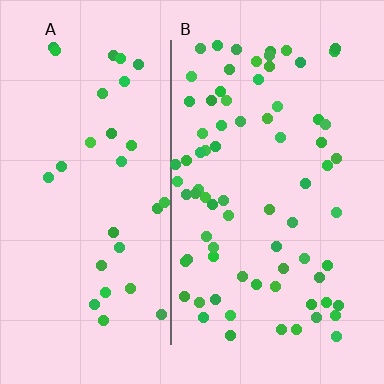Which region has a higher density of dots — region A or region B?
B (the right).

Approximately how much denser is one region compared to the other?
Approximately 2.4× — region B over region A.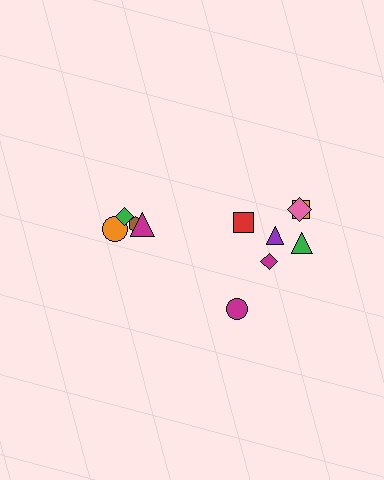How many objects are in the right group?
There are 7 objects.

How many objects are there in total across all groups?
There are 11 objects.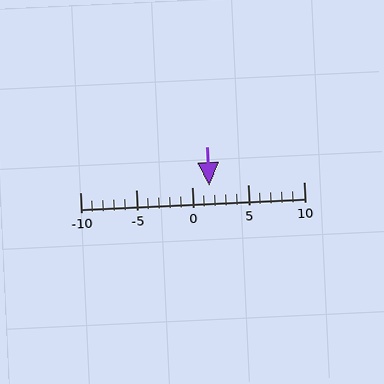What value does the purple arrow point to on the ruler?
The purple arrow points to approximately 2.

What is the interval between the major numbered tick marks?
The major tick marks are spaced 5 units apart.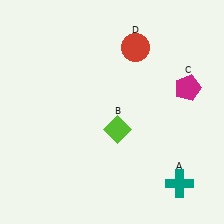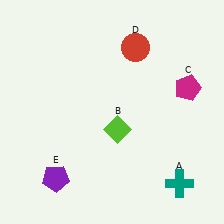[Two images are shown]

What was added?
A purple pentagon (E) was added in Image 2.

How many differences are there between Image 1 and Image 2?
There is 1 difference between the two images.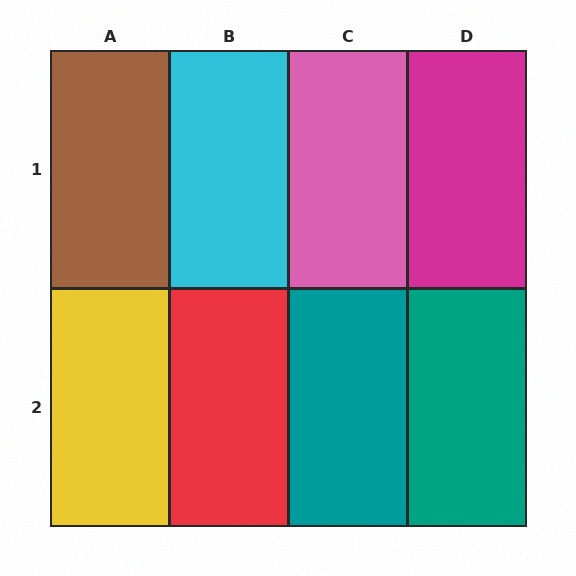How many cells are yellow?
1 cell is yellow.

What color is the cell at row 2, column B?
Red.